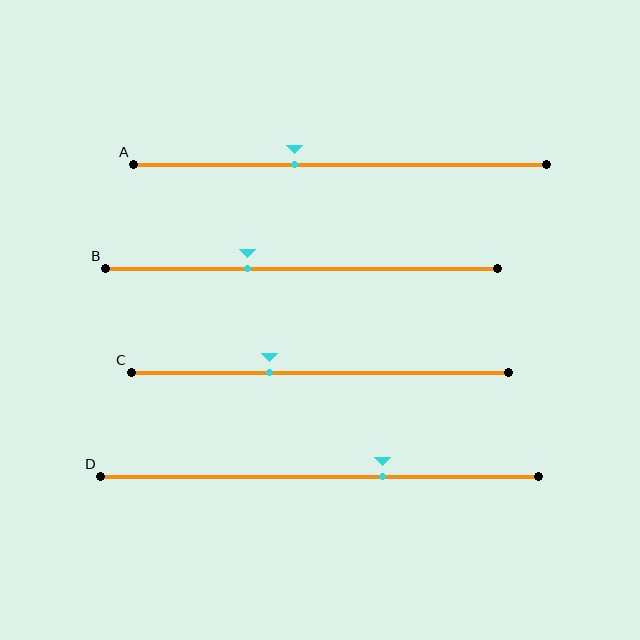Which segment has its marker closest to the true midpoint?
Segment A has its marker closest to the true midpoint.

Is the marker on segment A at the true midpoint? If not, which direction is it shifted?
No, the marker on segment A is shifted to the left by about 11% of the segment length.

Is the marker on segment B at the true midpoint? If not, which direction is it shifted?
No, the marker on segment B is shifted to the left by about 14% of the segment length.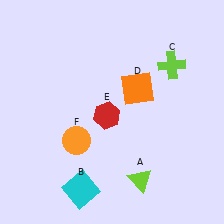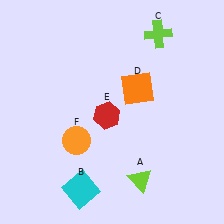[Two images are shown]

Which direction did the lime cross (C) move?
The lime cross (C) moved up.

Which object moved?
The lime cross (C) moved up.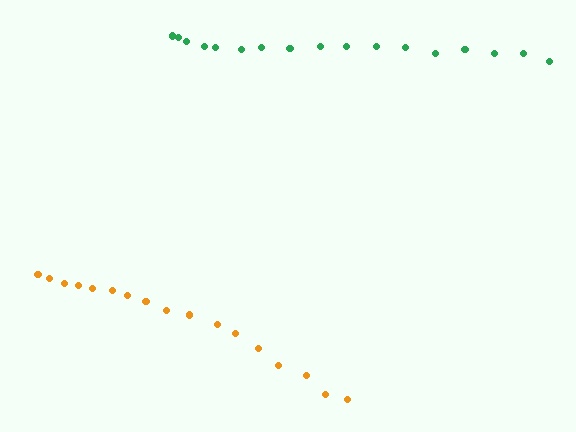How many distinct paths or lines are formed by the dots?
There are 2 distinct paths.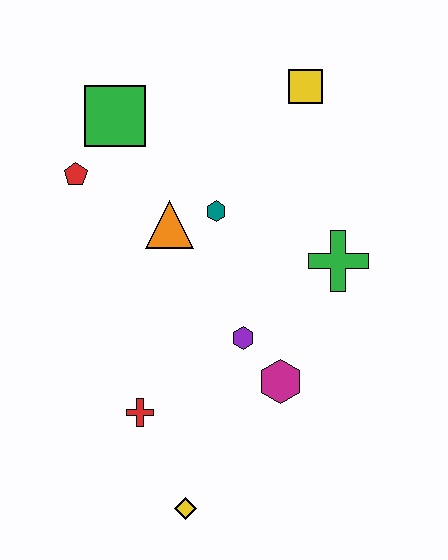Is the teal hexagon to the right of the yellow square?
No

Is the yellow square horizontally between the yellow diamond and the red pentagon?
No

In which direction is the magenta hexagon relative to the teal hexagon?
The magenta hexagon is below the teal hexagon.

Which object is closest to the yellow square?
The teal hexagon is closest to the yellow square.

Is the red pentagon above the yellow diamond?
Yes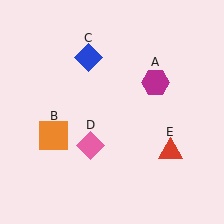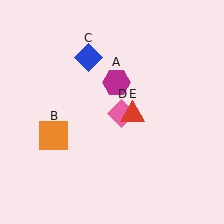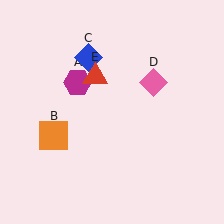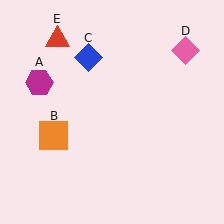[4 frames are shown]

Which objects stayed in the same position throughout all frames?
Orange square (object B) and blue diamond (object C) remained stationary.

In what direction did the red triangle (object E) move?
The red triangle (object E) moved up and to the left.